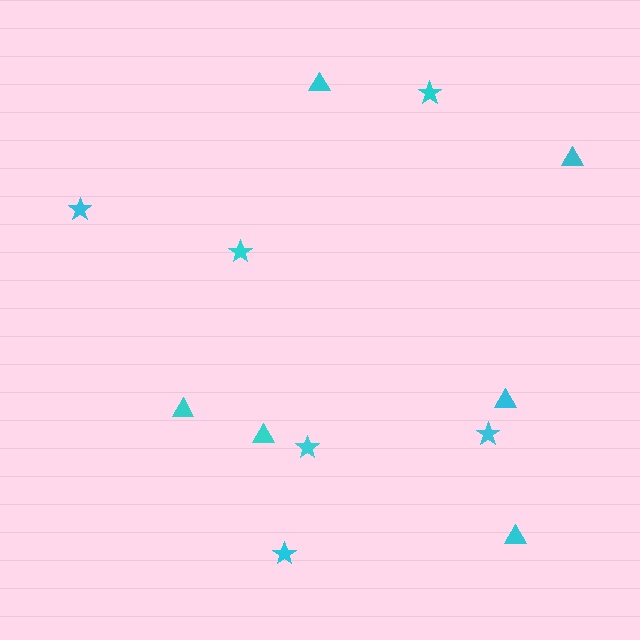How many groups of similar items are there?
There are 2 groups: one group of stars (6) and one group of triangles (6).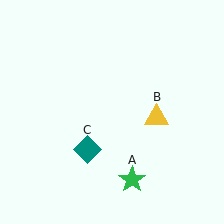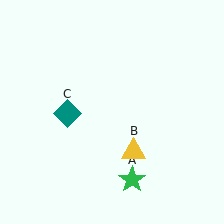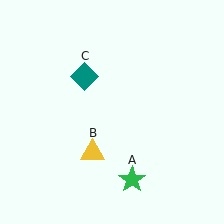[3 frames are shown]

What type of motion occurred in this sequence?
The yellow triangle (object B), teal diamond (object C) rotated clockwise around the center of the scene.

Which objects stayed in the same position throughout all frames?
Green star (object A) remained stationary.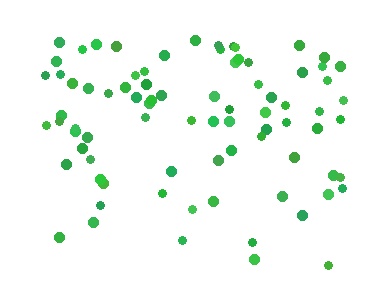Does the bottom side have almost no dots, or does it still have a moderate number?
Still a moderate number, just noticeably fewer than the top.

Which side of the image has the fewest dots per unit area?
The bottom.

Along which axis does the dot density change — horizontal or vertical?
Vertical.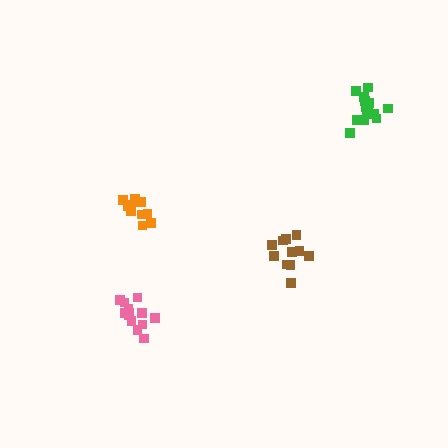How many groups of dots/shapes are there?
There are 4 groups.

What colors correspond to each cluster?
The clusters are colored: pink, orange, brown, green.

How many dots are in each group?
Group 1: 13 dots, Group 2: 10 dots, Group 3: 12 dots, Group 4: 14 dots (49 total).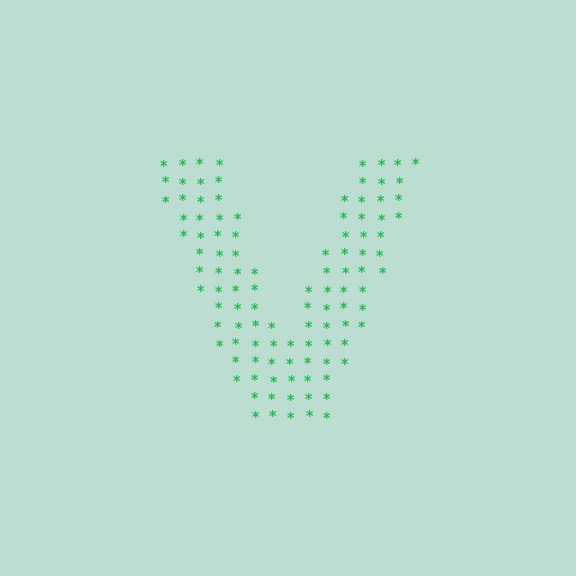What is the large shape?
The large shape is the letter V.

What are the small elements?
The small elements are asterisks.